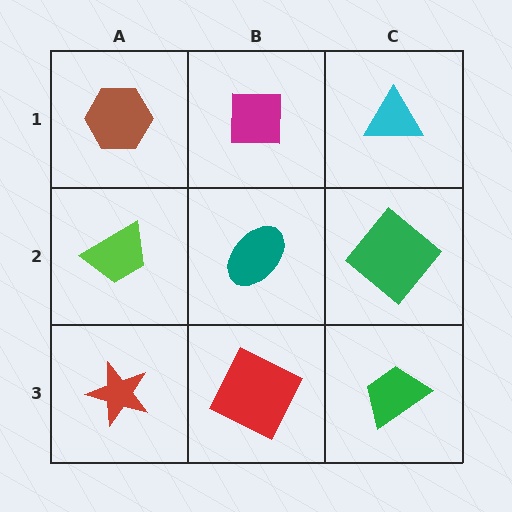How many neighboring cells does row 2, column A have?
3.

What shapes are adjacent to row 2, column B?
A magenta square (row 1, column B), a red square (row 3, column B), a lime trapezoid (row 2, column A), a green diamond (row 2, column C).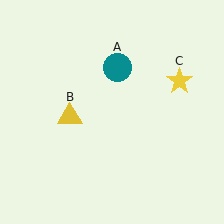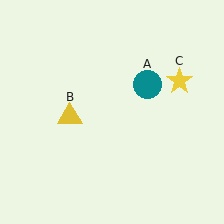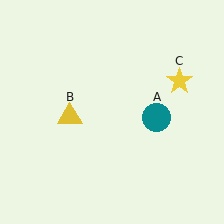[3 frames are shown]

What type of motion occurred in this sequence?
The teal circle (object A) rotated clockwise around the center of the scene.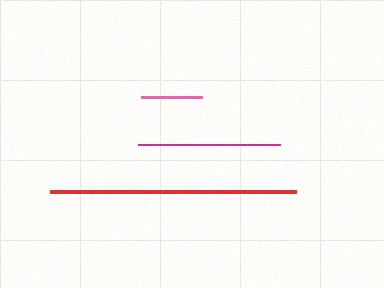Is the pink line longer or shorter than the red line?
The red line is longer than the pink line.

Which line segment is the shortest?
The pink line is the shortest at approximately 61 pixels.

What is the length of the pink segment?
The pink segment is approximately 61 pixels long.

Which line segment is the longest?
The red line is the longest at approximately 246 pixels.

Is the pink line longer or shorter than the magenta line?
The magenta line is longer than the pink line.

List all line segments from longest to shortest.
From longest to shortest: red, magenta, pink.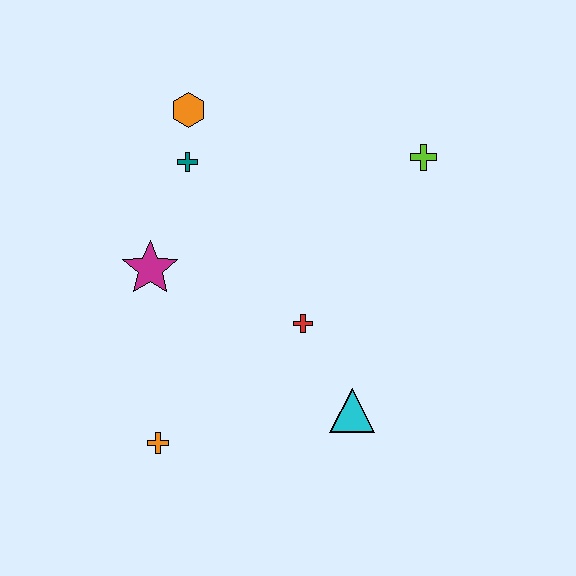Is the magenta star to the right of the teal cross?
No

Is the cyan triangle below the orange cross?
No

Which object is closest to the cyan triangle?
The red cross is closest to the cyan triangle.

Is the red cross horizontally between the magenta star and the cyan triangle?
Yes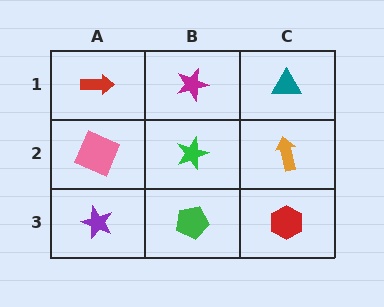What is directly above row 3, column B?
A green star.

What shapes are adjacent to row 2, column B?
A magenta star (row 1, column B), a green pentagon (row 3, column B), a pink square (row 2, column A), an orange arrow (row 2, column C).